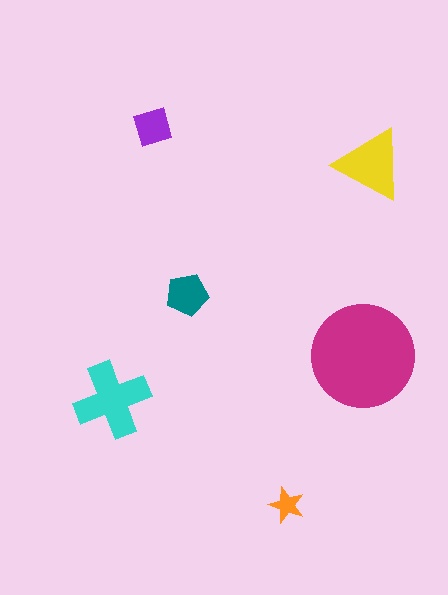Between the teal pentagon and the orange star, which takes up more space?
The teal pentagon.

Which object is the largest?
The magenta circle.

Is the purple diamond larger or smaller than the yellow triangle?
Smaller.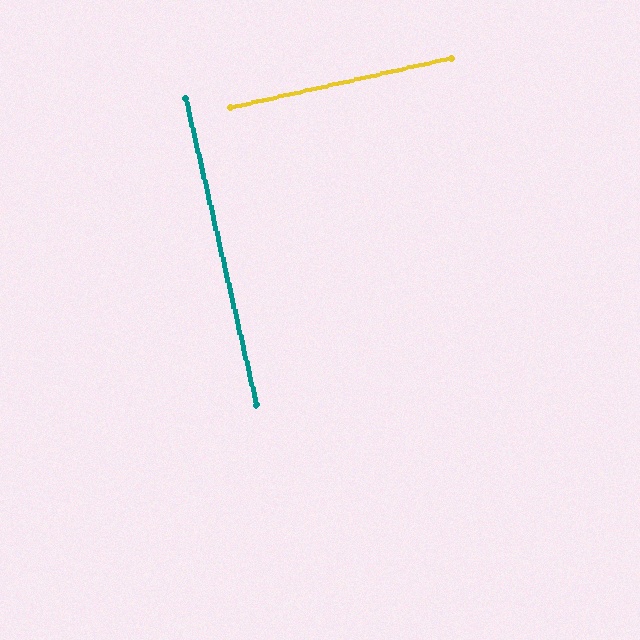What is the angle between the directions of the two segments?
Approximately 90 degrees.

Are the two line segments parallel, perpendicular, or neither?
Perpendicular — they meet at approximately 90°.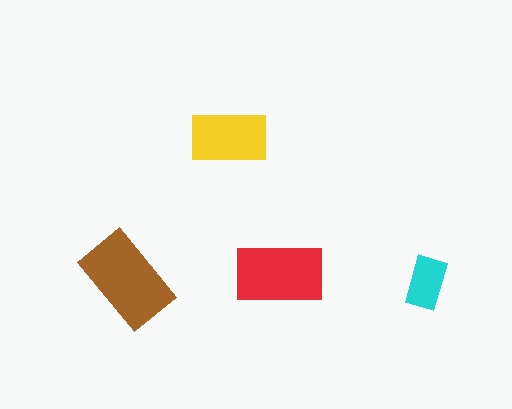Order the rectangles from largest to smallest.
the brown one, the red one, the yellow one, the cyan one.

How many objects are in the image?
There are 4 objects in the image.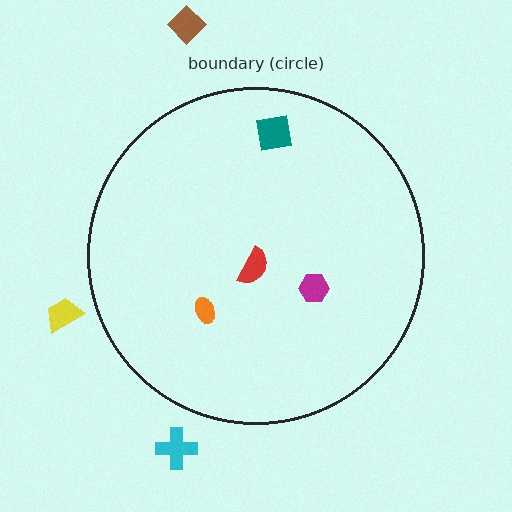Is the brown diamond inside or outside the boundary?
Outside.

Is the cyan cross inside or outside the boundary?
Outside.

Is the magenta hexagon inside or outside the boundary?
Inside.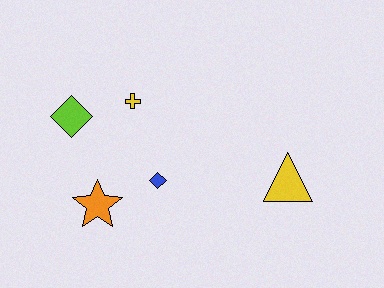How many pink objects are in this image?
There are no pink objects.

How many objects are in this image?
There are 5 objects.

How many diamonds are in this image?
There are 2 diamonds.